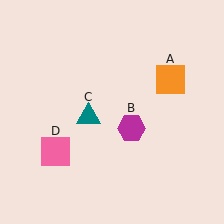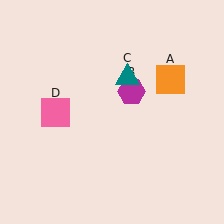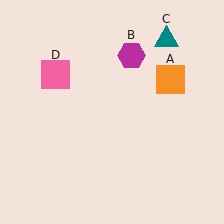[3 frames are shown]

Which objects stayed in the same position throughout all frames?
Orange square (object A) remained stationary.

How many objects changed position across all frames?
3 objects changed position: magenta hexagon (object B), teal triangle (object C), pink square (object D).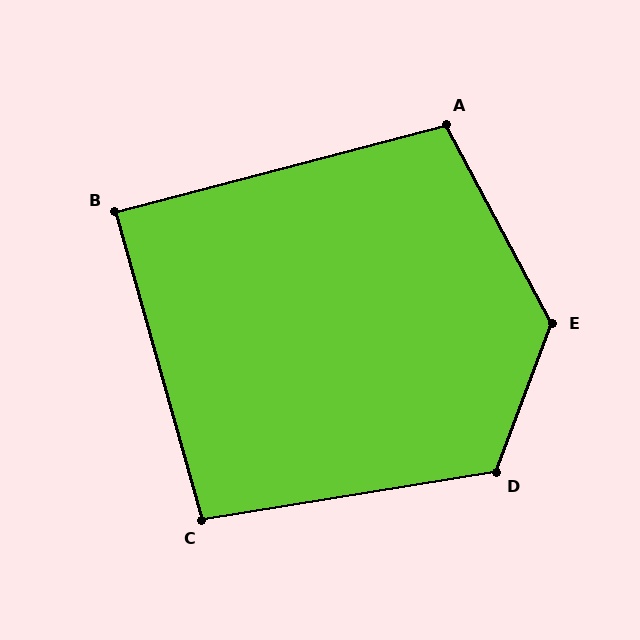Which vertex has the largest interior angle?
E, at approximately 131 degrees.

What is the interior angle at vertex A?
Approximately 104 degrees (obtuse).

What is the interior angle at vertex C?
Approximately 97 degrees (obtuse).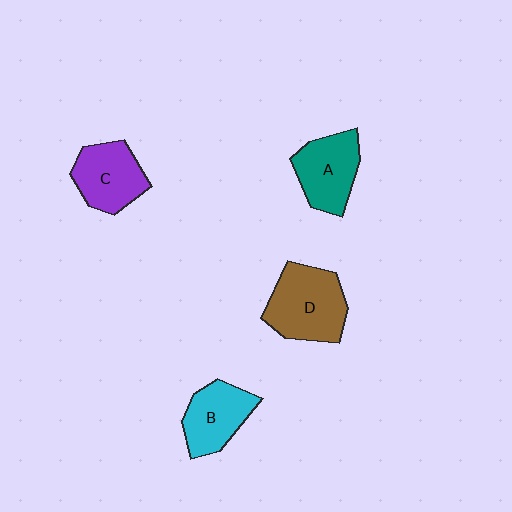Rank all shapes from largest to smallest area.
From largest to smallest: D (brown), A (teal), C (purple), B (cyan).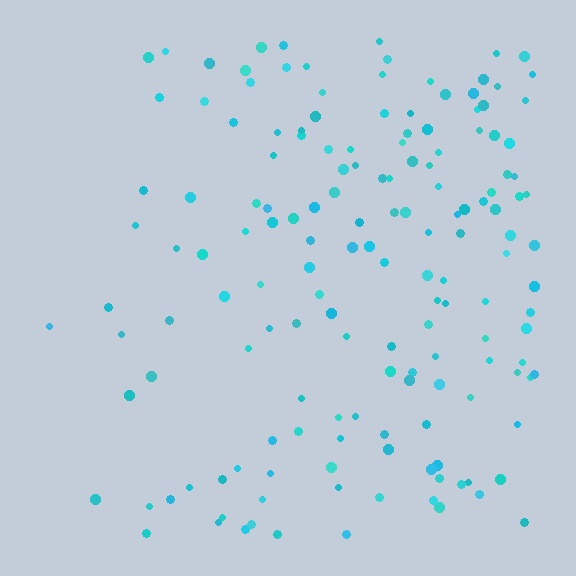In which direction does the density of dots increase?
From left to right, with the right side densest.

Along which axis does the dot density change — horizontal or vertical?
Horizontal.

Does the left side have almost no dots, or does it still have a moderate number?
Still a moderate number, just noticeably fewer than the right.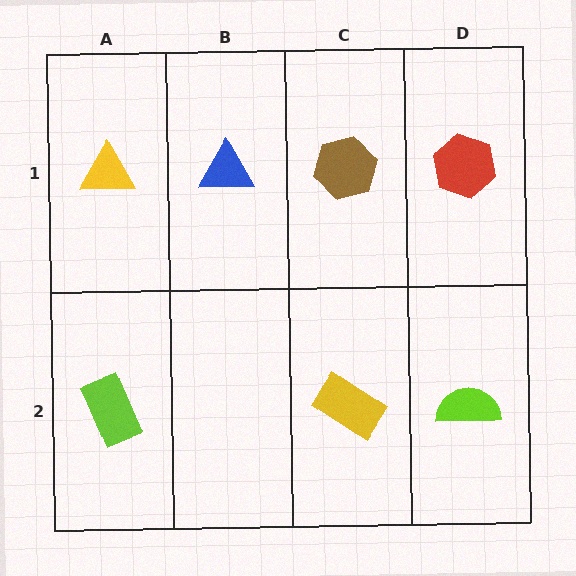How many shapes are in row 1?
4 shapes.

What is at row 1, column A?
A yellow triangle.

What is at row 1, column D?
A red hexagon.